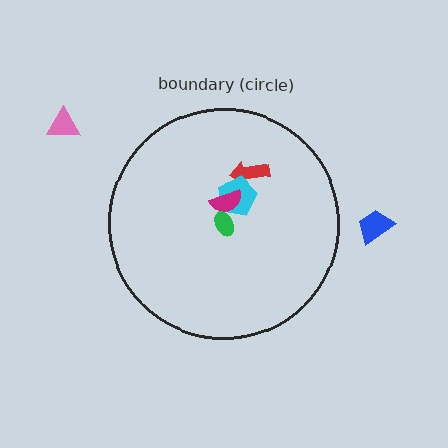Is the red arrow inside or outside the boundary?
Inside.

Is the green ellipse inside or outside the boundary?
Inside.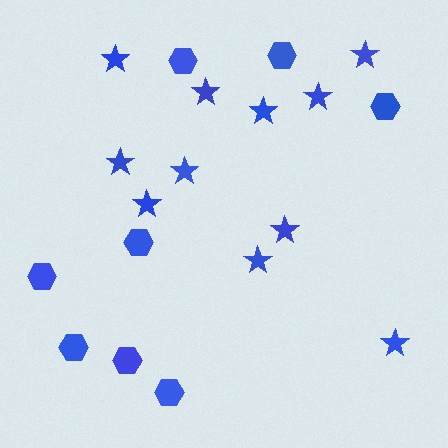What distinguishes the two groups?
There are 2 groups: one group of hexagons (8) and one group of stars (11).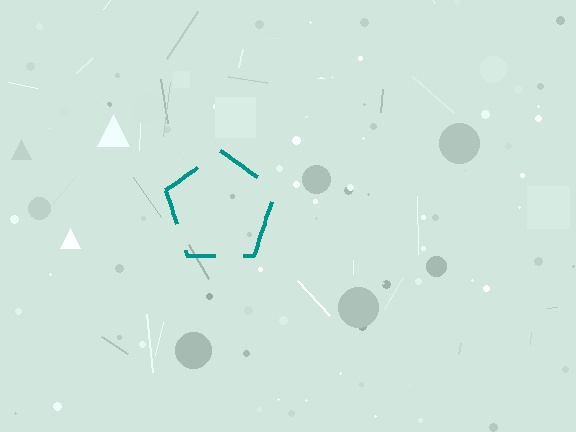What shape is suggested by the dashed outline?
The dashed outline suggests a pentagon.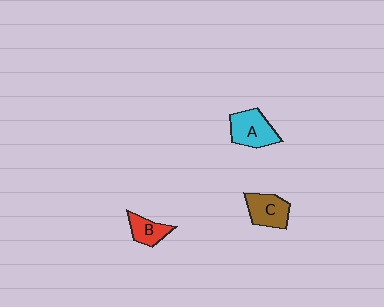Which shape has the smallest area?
Shape B (red).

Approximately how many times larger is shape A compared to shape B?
Approximately 1.6 times.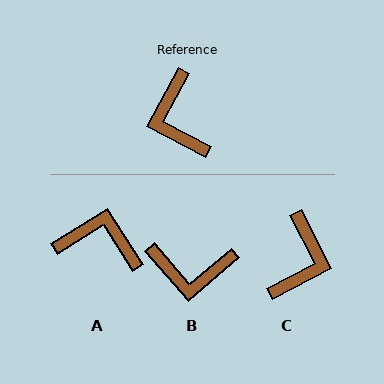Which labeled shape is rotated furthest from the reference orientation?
C, about 145 degrees away.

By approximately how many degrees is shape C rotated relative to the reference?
Approximately 145 degrees counter-clockwise.